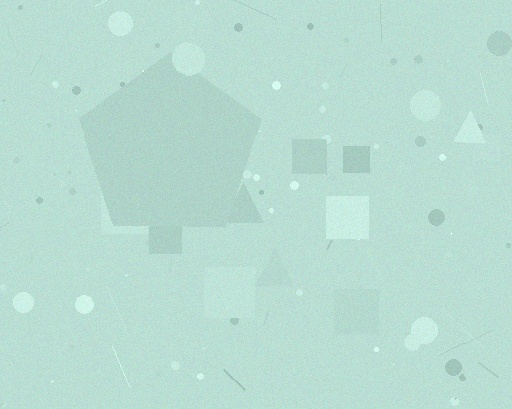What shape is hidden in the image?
A pentagon is hidden in the image.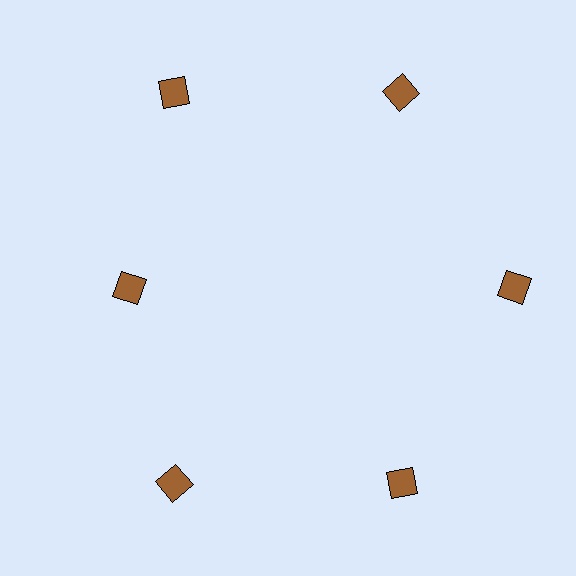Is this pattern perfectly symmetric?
No. The 6 brown squares are arranged in a ring, but one element near the 9 o'clock position is pulled inward toward the center, breaking the 6-fold rotational symmetry.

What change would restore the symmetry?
The symmetry would be restored by moving it outward, back onto the ring so that all 6 squares sit at equal angles and equal distance from the center.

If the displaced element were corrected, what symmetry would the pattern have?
It would have 6-fold rotational symmetry — the pattern would map onto itself every 60 degrees.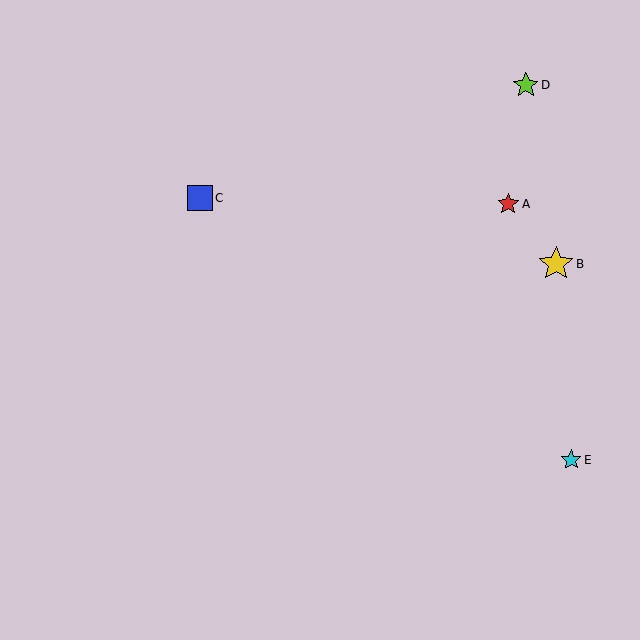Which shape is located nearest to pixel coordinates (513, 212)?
The red star (labeled A) at (508, 204) is nearest to that location.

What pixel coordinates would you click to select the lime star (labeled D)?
Click at (526, 85) to select the lime star D.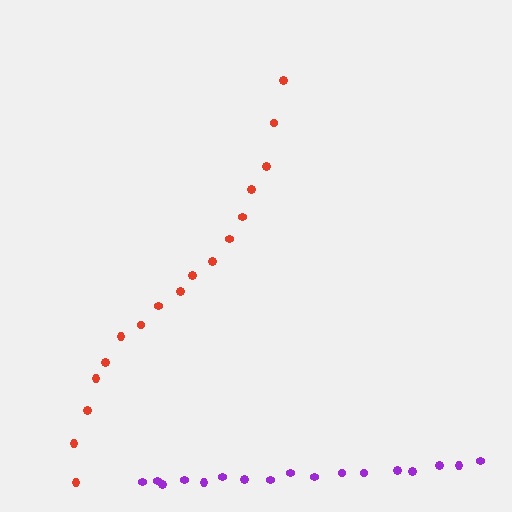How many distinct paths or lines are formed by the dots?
There are 2 distinct paths.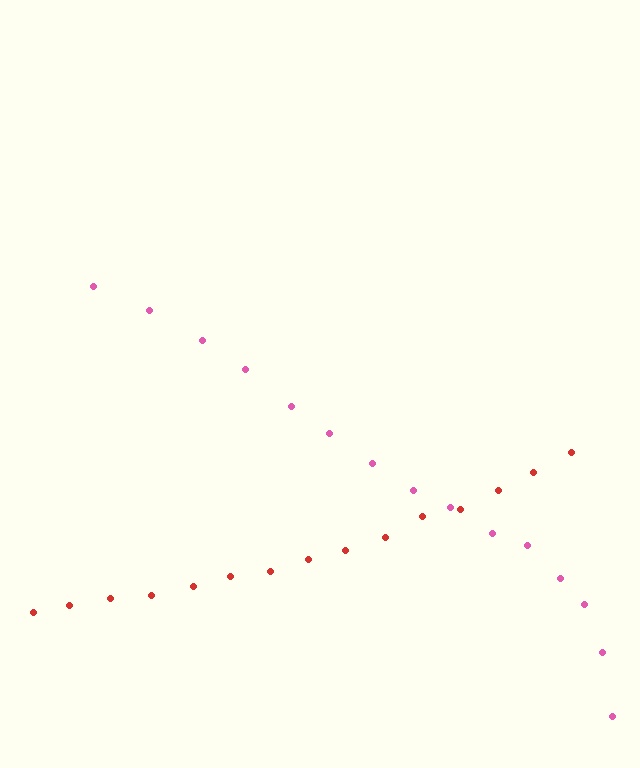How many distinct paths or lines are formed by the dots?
There are 2 distinct paths.